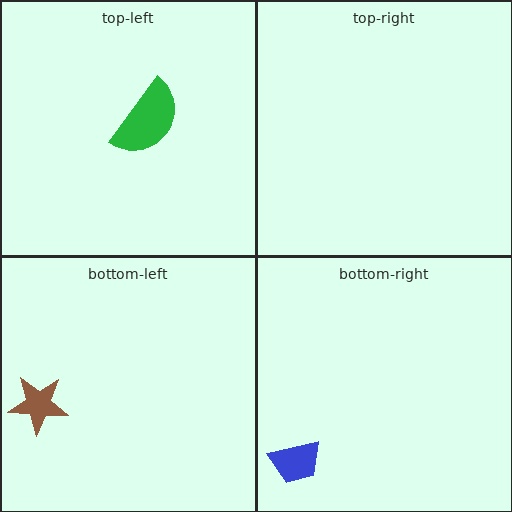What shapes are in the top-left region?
The green semicircle.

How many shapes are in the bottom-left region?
1.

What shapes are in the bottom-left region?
The brown star.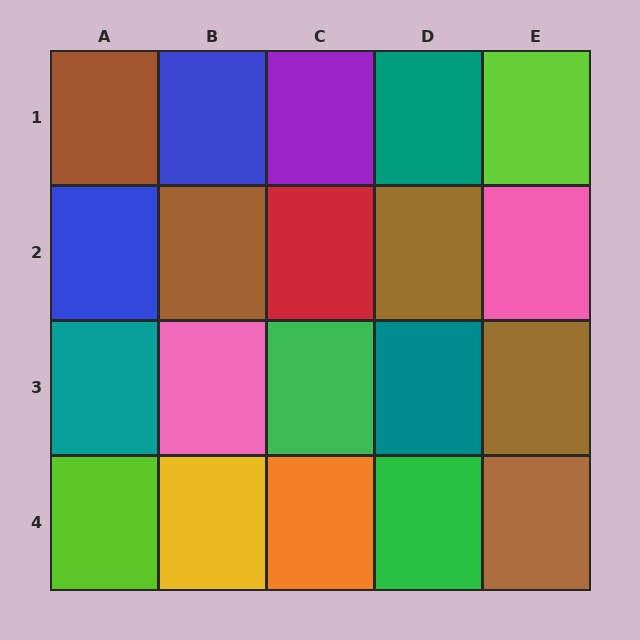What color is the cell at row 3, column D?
Teal.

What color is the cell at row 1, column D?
Teal.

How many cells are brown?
5 cells are brown.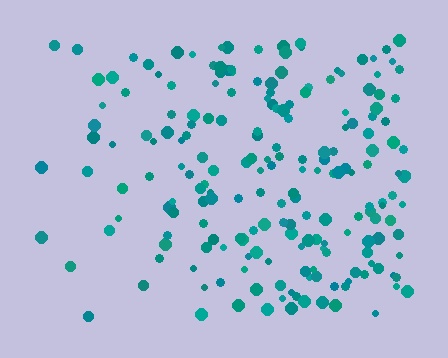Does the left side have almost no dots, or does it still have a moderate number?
Still a moderate number, just noticeably fewer than the right.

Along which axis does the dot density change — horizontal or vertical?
Horizontal.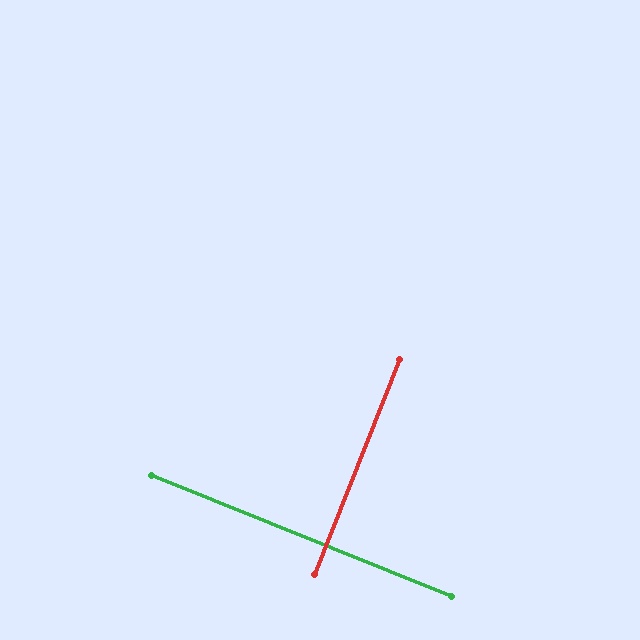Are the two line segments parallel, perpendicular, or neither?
Perpendicular — they meet at approximately 90°.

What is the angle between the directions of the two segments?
Approximately 90 degrees.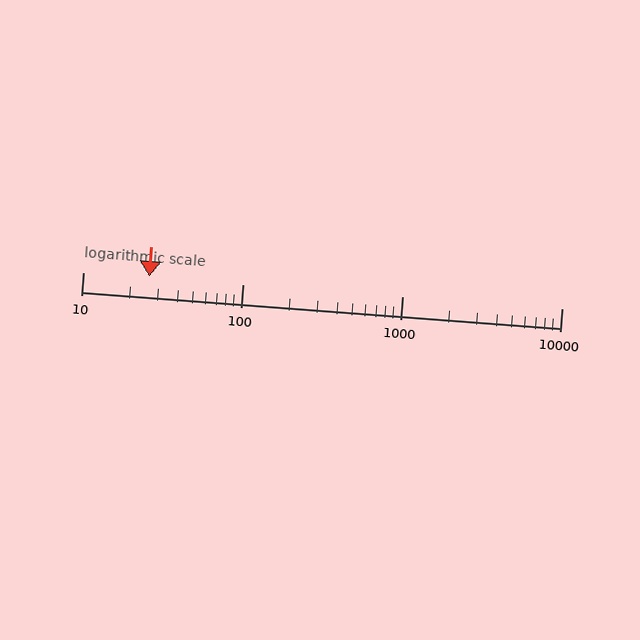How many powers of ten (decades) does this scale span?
The scale spans 3 decades, from 10 to 10000.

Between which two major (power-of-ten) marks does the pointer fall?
The pointer is between 10 and 100.